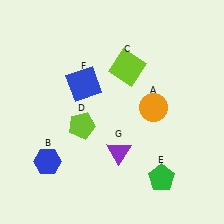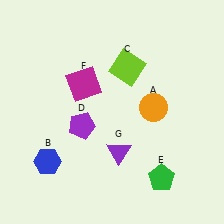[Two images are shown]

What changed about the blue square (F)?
In Image 1, F is blue. In Image 2, it changed to magenta.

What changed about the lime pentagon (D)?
In Image 1, D is lime. In Image 2, it changed to purple.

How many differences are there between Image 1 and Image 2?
There are 2 differences between the two images.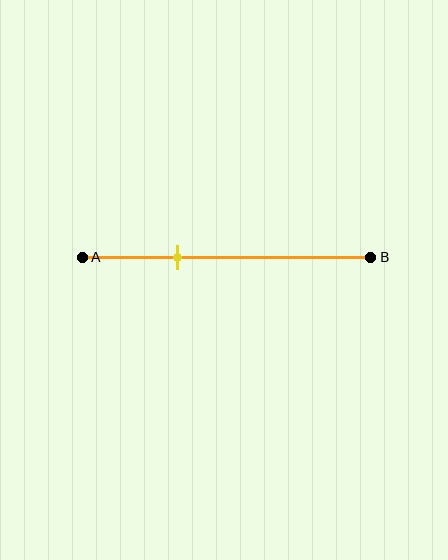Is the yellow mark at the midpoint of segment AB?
No, the mark is at about 35% from A, not at the 50% midpoint.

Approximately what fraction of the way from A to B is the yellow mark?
The yellow mark is approximately 35% of the way from A to B.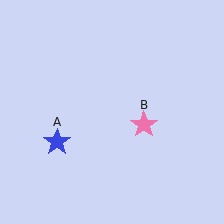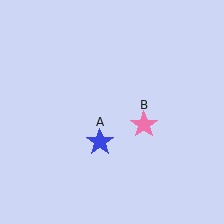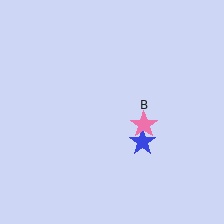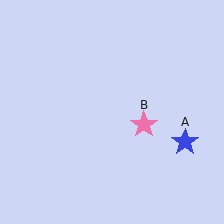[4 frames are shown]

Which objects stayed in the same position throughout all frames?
Pink star (object B) remained stationary.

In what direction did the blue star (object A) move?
The blue star (object A) moved right.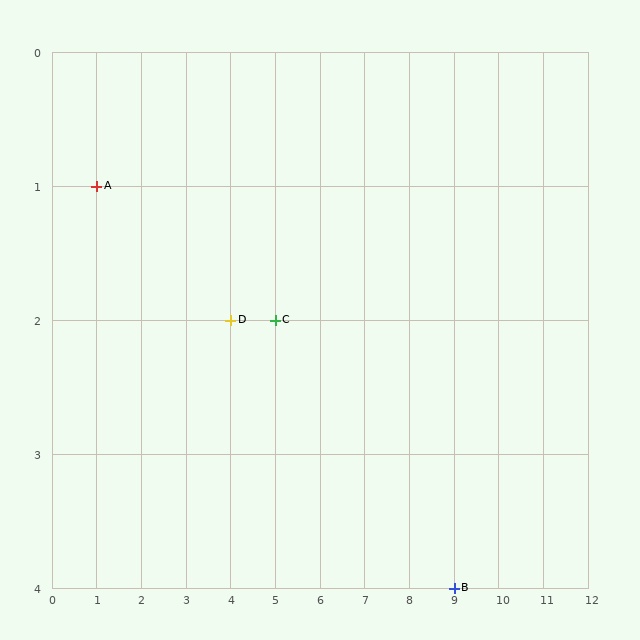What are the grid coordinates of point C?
Point C is at grid coordinates (5, 2).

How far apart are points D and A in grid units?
Points D and A are 3 columns and 1 row apart (about 3.2 grid units diagonally).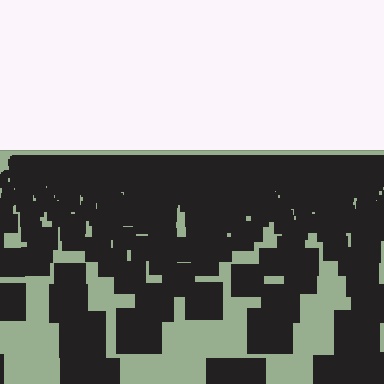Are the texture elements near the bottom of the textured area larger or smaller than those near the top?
Larger. Near the bottom, elements are closer to the viewer and appear at a bigger on-screen size.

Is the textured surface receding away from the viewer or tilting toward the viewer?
The surface is receding away from the viewer. Texture elements get smaller and denser toward the top.